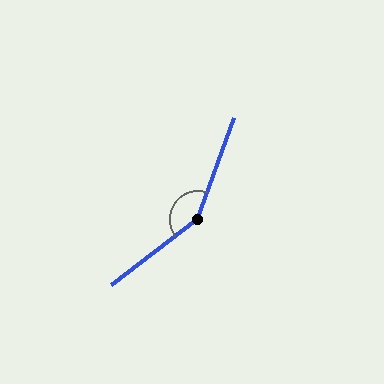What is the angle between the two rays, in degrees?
Approximately 147 degrees.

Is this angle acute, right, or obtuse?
It is obtuse.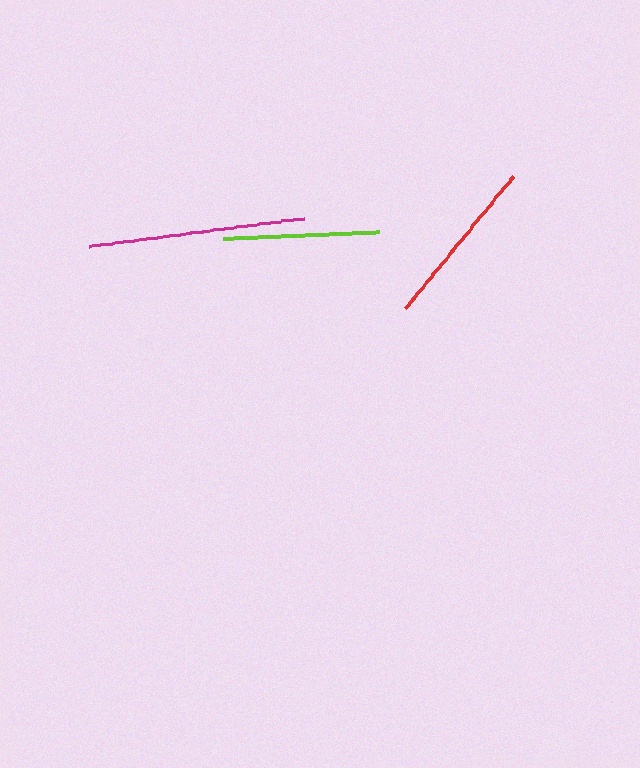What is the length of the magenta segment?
The magenta segment is approximately 217 pixels long.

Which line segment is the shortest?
The lime line is the shortest at approximately 157 pixels.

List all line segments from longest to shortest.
From longest to shortest: magenta, red, lime.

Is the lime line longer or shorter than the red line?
The red line is longer than the lime line.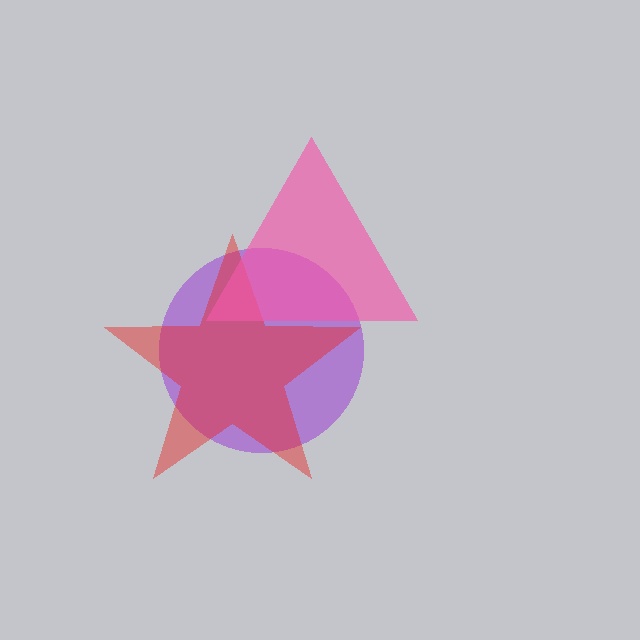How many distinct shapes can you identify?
There are 3 distinct shapes: a purple circle, a red star, a pink triangle.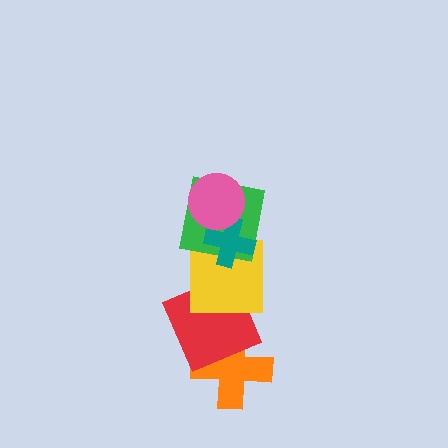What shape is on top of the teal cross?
The pink circle is on top of the teal cross.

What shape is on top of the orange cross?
The red square is on top of the orange cross.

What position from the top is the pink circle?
The pink circle is 1st from the top.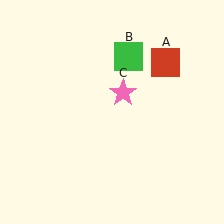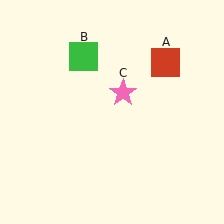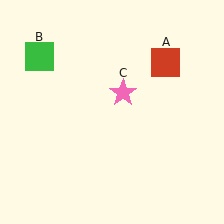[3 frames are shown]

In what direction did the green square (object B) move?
The green square (object B) moved left.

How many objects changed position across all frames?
1 object changed position: green square (object B).